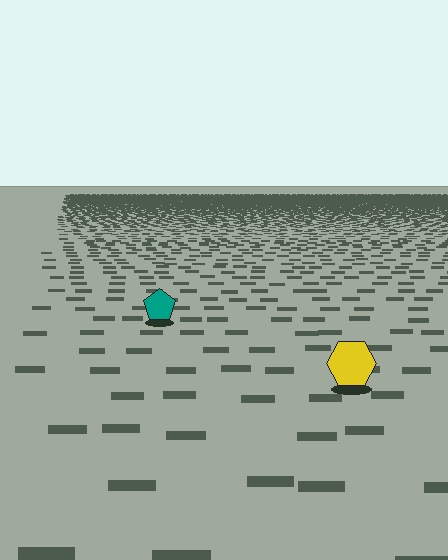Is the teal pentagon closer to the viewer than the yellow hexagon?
No. The yellow hexagon is closer — you can tell from the texture gradient: the ground texture is coarser near it.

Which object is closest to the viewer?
The yellow hexagon is closest. The texture marks near it are larger and more spread out.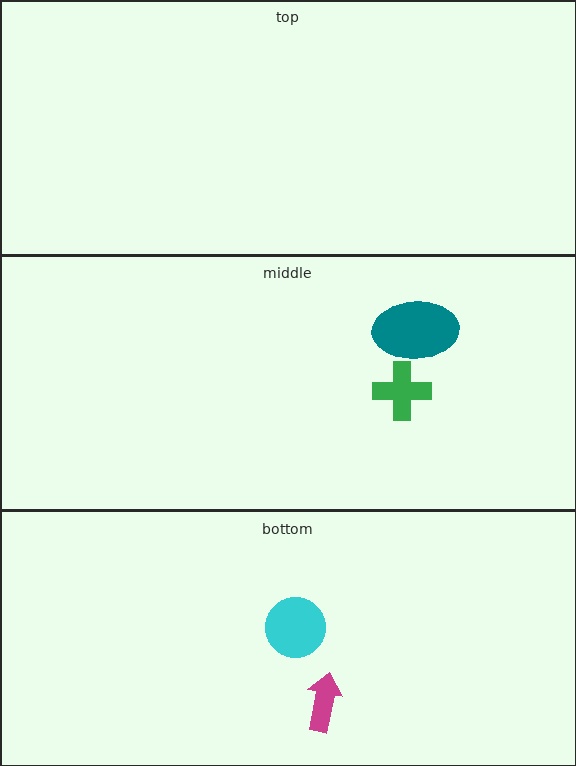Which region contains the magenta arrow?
The bottom region.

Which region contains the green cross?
The middle region.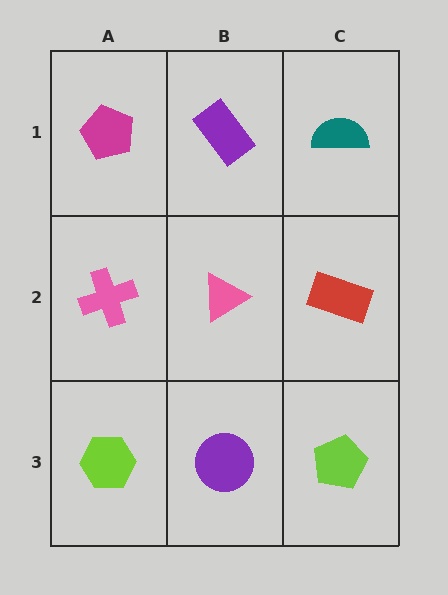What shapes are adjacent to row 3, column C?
A red rectangle (row 2, column C), a purple circle (row 3, column B).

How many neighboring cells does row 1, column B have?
3.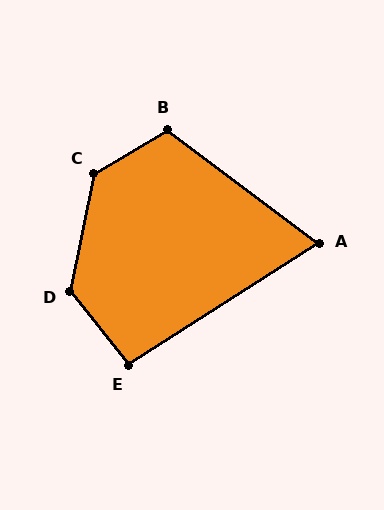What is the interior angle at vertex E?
Approximately 96 degrees (obtuse).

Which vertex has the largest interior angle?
C, at approximately 132 degrees.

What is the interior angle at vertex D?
Approximately 130 degrees (obtuse).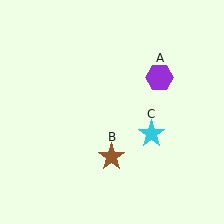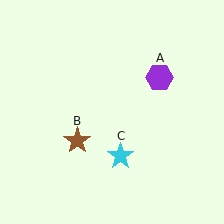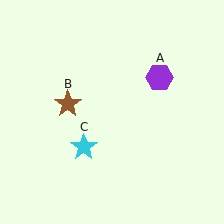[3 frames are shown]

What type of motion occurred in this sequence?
The brown star (object B), cyan star (object C) rotated clockwise around the center of the scene.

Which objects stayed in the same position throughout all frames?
Purple hexagon (object A) remained stationary.